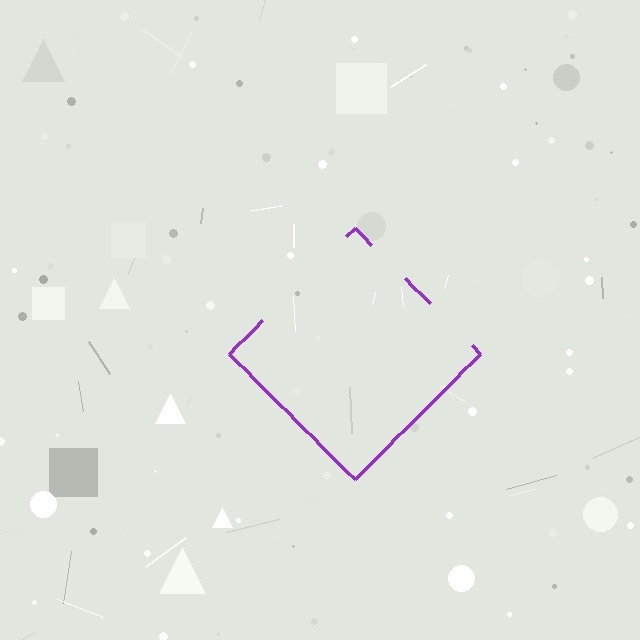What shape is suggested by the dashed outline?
The dashed outline suggests a diamond.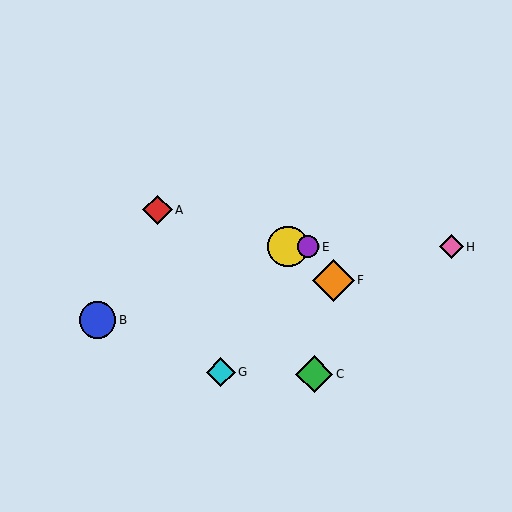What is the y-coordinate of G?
Object G is at y≈372.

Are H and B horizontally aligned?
No, H is at y≈247 and B is at y≈320.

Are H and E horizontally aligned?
Yes, both are at y≈247.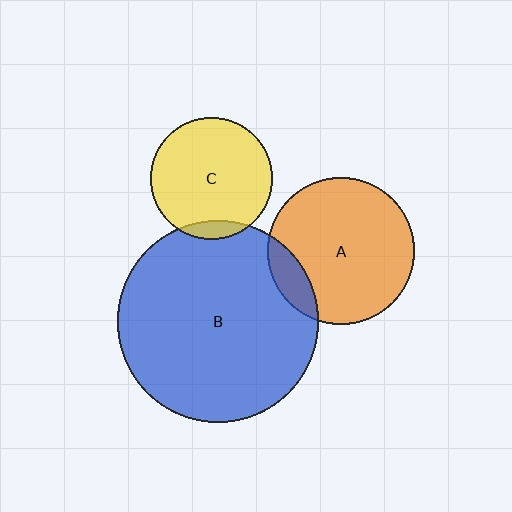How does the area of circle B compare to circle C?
Approximately 2.7 times.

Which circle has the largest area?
Circle B (blue).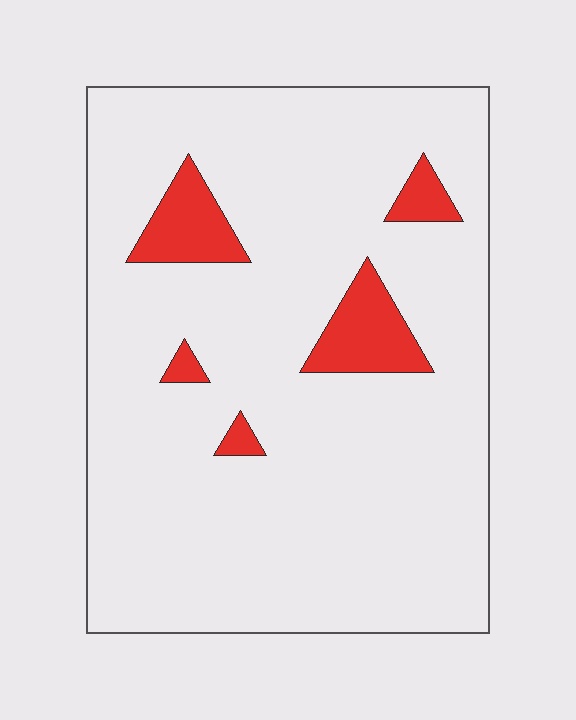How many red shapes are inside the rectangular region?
5.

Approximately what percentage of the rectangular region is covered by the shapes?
Approximately 10%.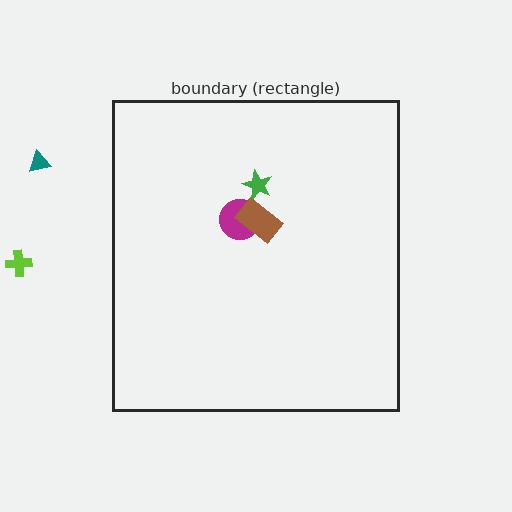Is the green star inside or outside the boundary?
Inside.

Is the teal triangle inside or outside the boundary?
Outside.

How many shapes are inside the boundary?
3 inside, 2 outside.